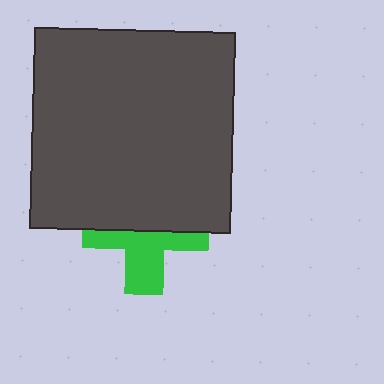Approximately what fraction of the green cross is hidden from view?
Roughly 52% of the green cross is hidden behind the dark gray square.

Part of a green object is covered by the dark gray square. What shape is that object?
It is a cross.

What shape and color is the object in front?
The object in front is a dark gray square.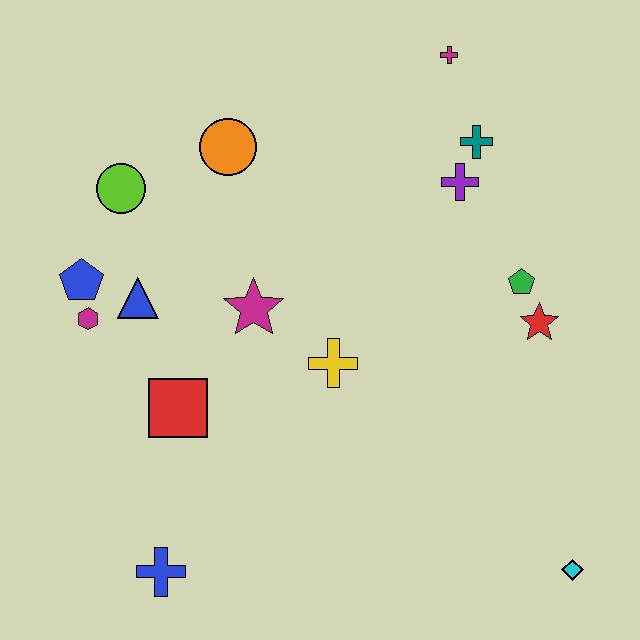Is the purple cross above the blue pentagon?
Yes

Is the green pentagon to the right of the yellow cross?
Yes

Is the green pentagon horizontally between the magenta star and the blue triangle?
No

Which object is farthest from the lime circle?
The cyan diamond is farthest from the lime circle.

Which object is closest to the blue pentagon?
The magenta hexagon is closest to the blue pentagon.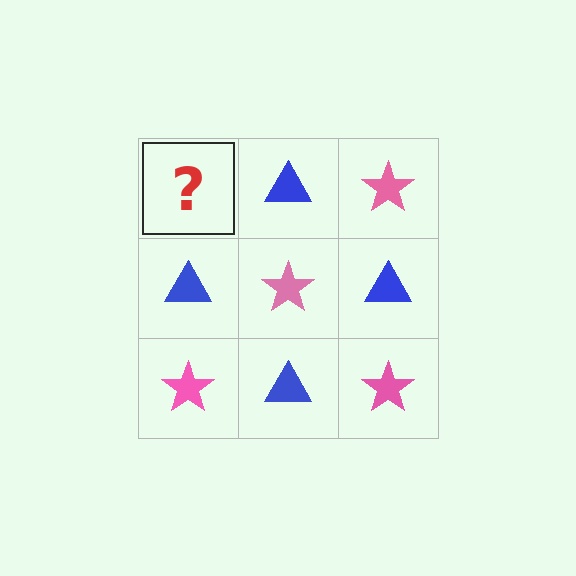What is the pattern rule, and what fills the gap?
The rule is that it alternates pink star and blue triangle in a checkerboard pattern. The gap should be filled with a pink star.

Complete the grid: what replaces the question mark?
The question mark should be replaced with a pink star.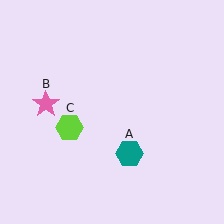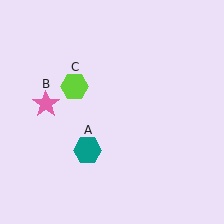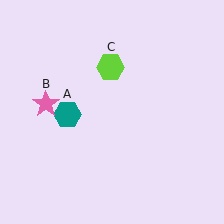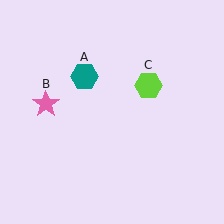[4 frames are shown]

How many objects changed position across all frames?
2 objects changed position: teal hexagon (object A), lime hexagon (object C).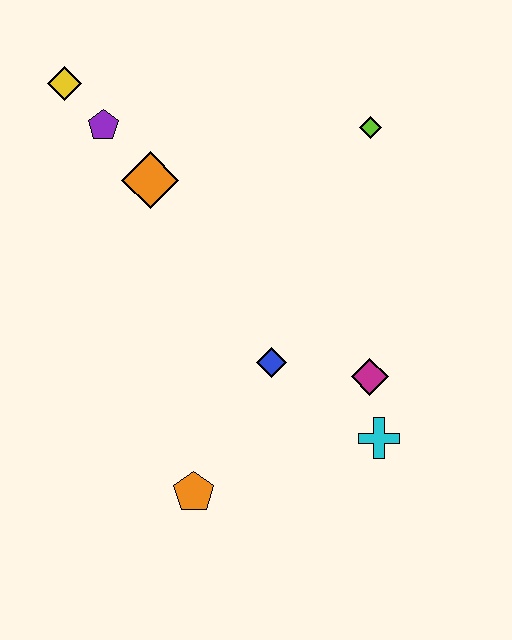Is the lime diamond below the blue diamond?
No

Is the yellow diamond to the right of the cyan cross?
No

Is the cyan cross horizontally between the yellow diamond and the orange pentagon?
No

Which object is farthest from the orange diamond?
The cyan cross is farthest from the orange diamond.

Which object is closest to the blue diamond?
The magenta diamond is closest to the blue diamond.